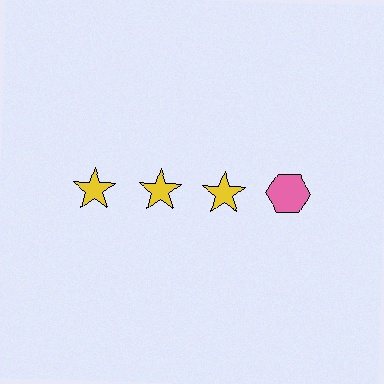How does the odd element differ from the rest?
It differs in both color (pink instead of yellow) and shape (hexagon instead of star).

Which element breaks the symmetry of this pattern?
The pink hexagon in the top row, second from right column breaks the symmetry. All other shapes are yellow stars.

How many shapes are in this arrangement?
There are 4 shapes arranged in a grid pattern.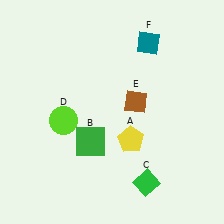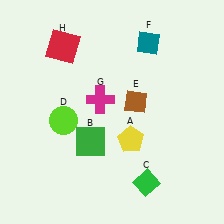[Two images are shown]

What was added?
A magenta cross (G), a red square (H) were added in Image 2.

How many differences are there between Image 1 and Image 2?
There are 2 differences between the two images.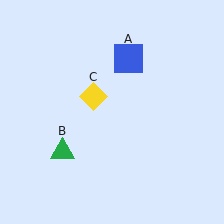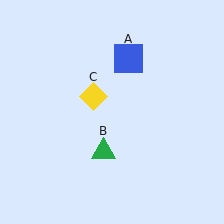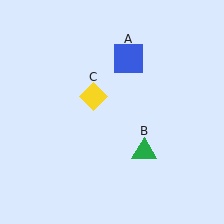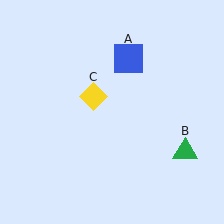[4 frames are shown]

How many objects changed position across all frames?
1 object changed position: green triangle (object B).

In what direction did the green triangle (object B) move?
The green triangle (object B) moved right.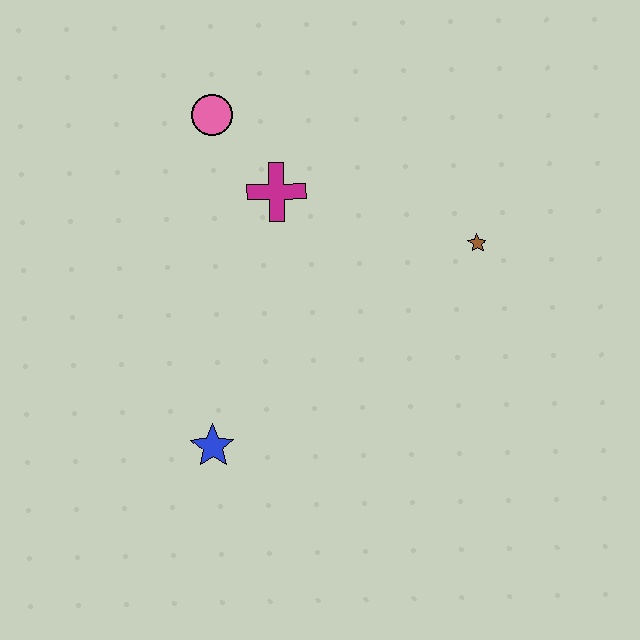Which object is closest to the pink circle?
The magenta cross is closest to the pink circle.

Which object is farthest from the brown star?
The blue star is farthest from the brown star.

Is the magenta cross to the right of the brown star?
No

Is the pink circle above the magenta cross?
Yes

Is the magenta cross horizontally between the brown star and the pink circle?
Yes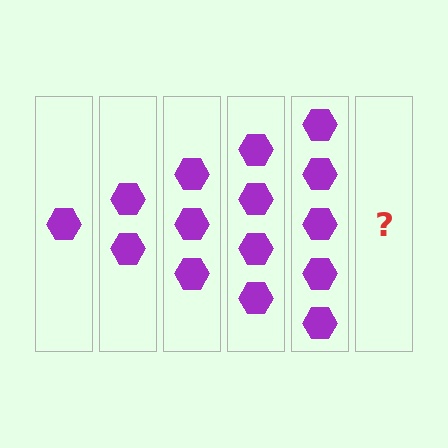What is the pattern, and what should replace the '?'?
The pattern is that each step adds one more hexagon. The '?' should be 6 hexagons.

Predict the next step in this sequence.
The next step is 6 hexagons.